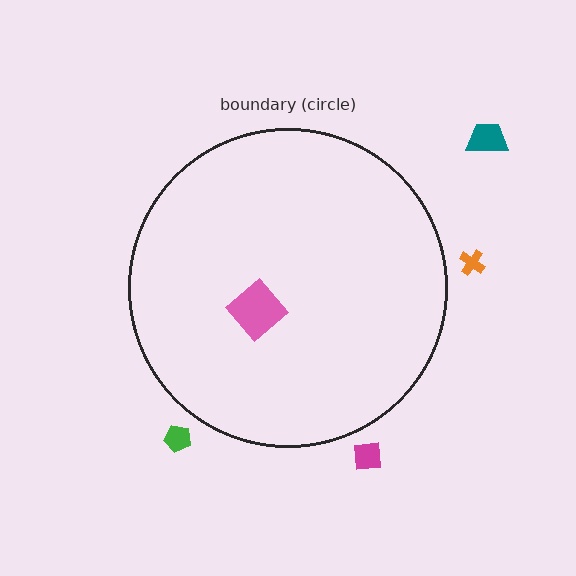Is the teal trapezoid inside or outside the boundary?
Outside.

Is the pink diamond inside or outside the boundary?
Inside.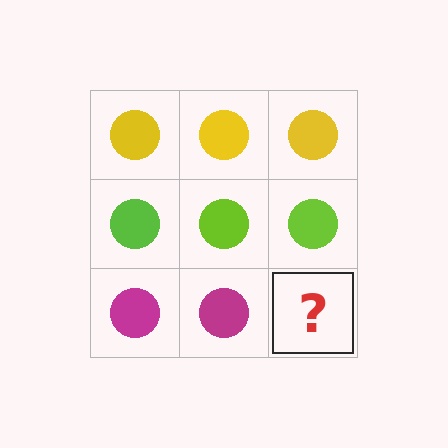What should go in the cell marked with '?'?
The missing cell should contain a magenta circle.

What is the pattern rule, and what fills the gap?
The rule is that each row has a consistent color. The gap should be filled with a magenta circle.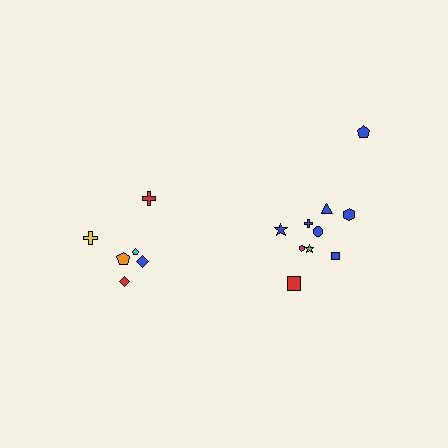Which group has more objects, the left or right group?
The right group.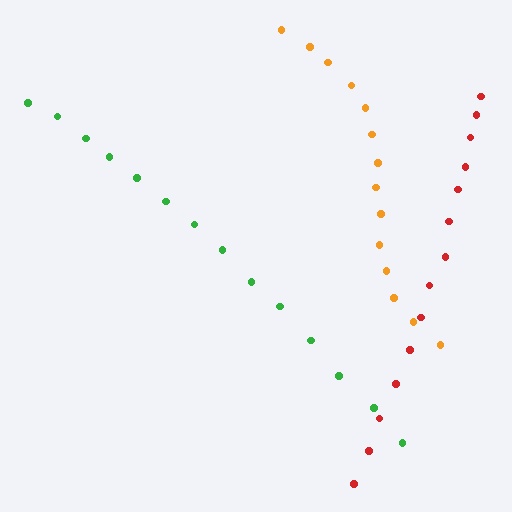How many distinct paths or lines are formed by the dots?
There are 3 distinct paths.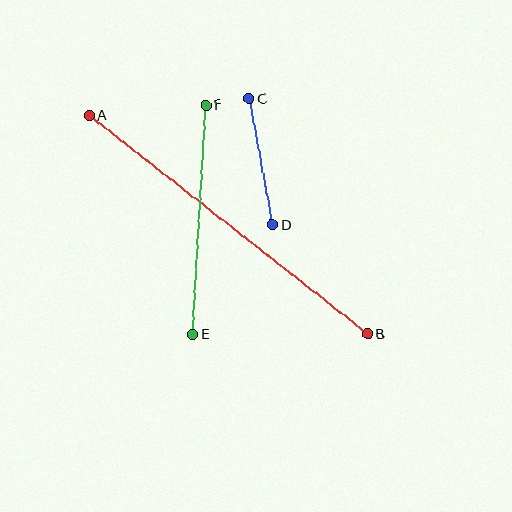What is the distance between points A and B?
The distance is approximately 354 pixels.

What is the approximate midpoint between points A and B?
The midpoint is at approximately (229, 225) pixels.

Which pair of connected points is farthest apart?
Points A and B are farthest apart.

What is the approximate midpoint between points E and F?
The midpoint is at approximately (199, 220) pixels.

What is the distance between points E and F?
The distance is approximately 230 pixels.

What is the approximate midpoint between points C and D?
The midpoint is at approximately (261, 162) pixels.